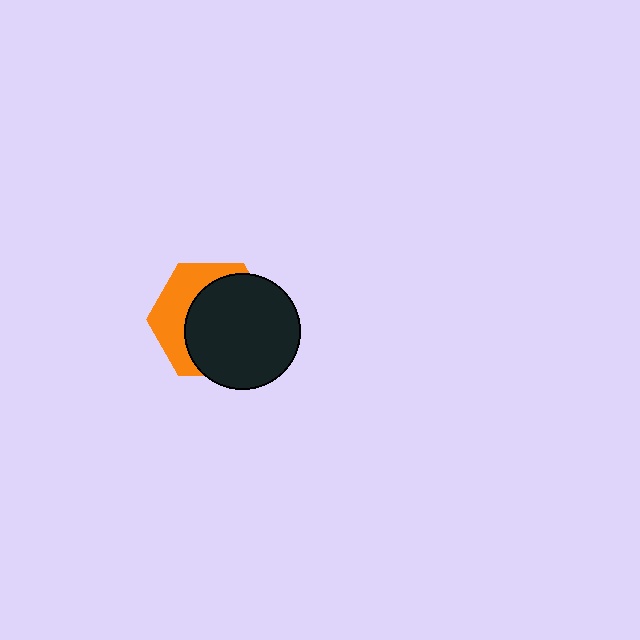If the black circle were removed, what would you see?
You would see the complete orange hexagon.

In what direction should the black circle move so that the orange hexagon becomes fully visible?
The black circle should move toward the lower-right. That is the shortest direction to clear the overlap and leave the orange hexagon fully visible.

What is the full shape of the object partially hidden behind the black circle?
The partially hidden object is an orange hexagon.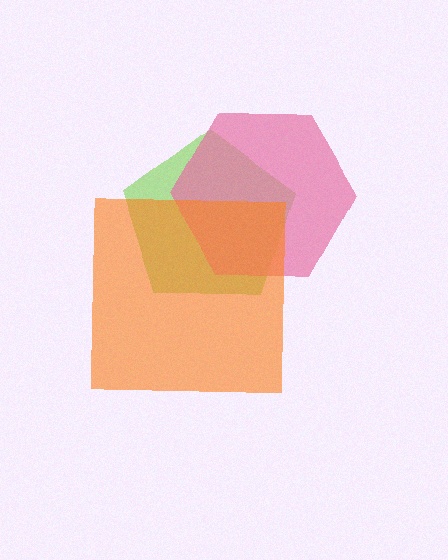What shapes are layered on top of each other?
The layered shapes are: a lime pentagon, a pink hexagon, an orange square.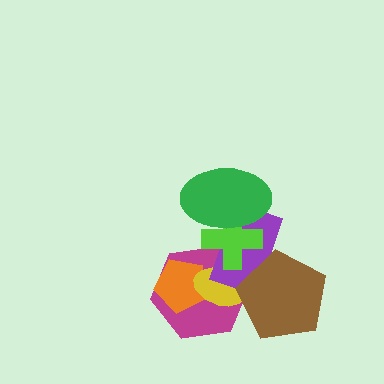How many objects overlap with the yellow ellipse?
5 objects overlap with the yellow ellipse.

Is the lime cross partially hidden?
Yes, it is partially covered by another shape.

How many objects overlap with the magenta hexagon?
5 objects overlap with the magenta hexagon.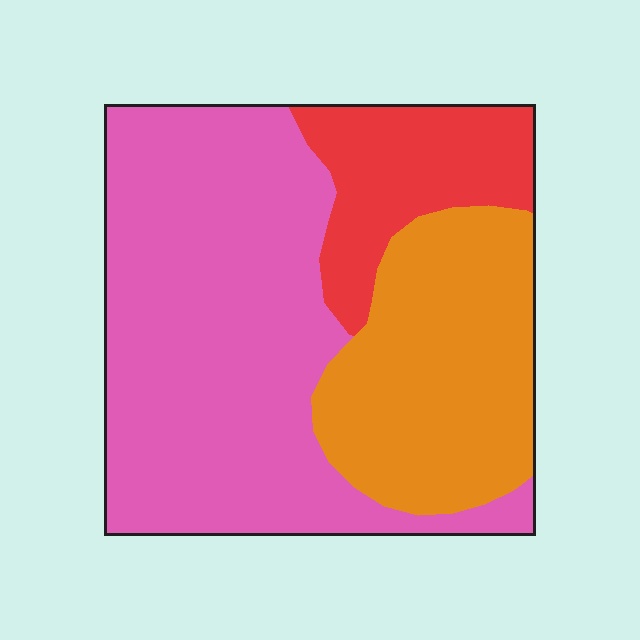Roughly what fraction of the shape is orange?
Orange covers roughly 30% of the shape.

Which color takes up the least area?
Red, at roughly 15%.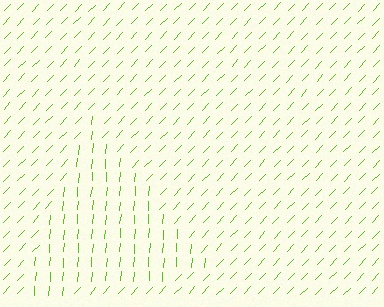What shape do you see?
I see a triangle.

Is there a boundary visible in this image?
Yes, there is a texture boundary formed by a change in line orientation.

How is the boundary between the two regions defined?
The boundary is defined purely by a change in line orientation (approximately 38 degrees difference). All lines are the same color and thickness.